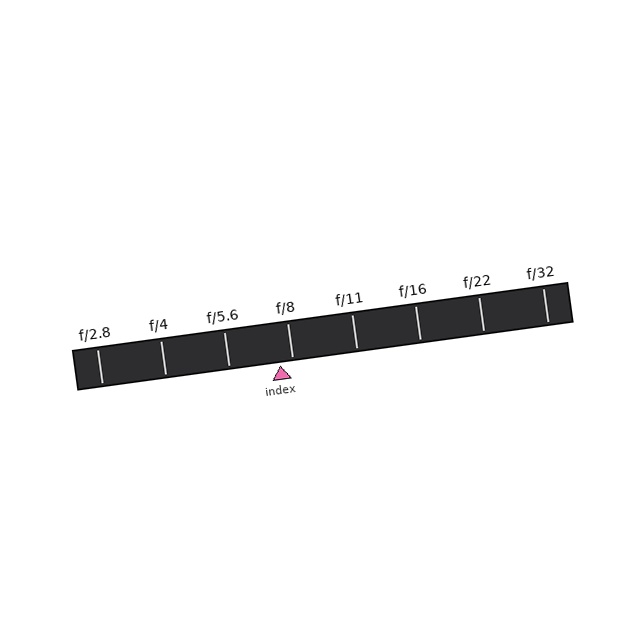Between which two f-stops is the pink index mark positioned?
The index mark is between f/5.6 and f/8.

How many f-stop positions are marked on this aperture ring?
There are 8 f-stop positions marked.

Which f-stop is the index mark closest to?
The index mark is closest to f/8.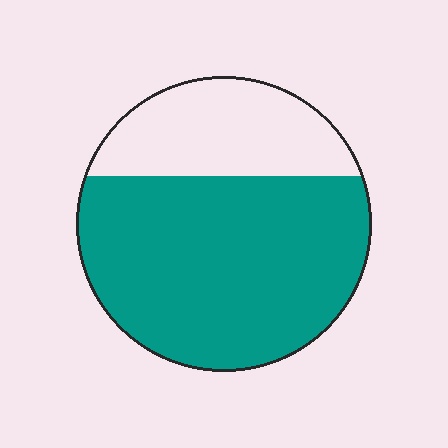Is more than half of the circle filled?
Yes.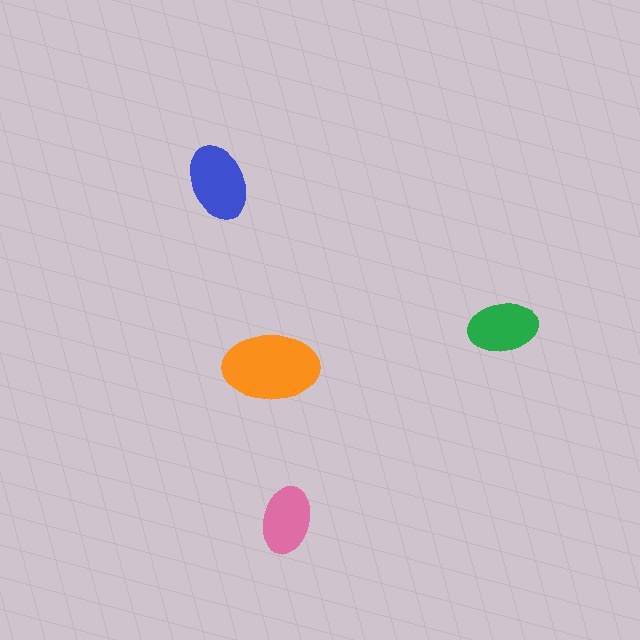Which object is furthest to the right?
The green ellipse is rightmost.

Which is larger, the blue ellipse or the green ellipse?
The blue one.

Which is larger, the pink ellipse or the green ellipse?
The green one.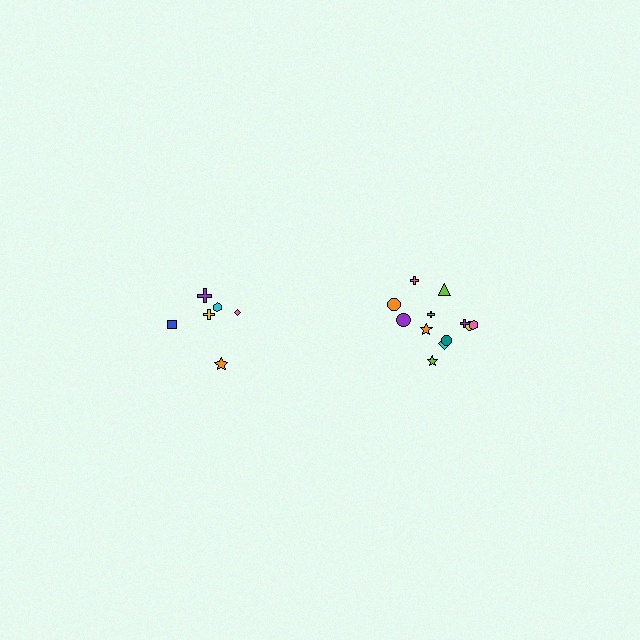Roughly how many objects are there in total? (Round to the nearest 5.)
Roughly 20 objects in total.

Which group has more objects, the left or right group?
The right group.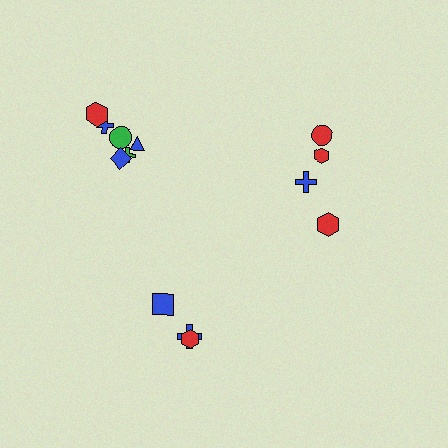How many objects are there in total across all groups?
There are 13 objects.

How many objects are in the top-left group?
There are 6 objects.